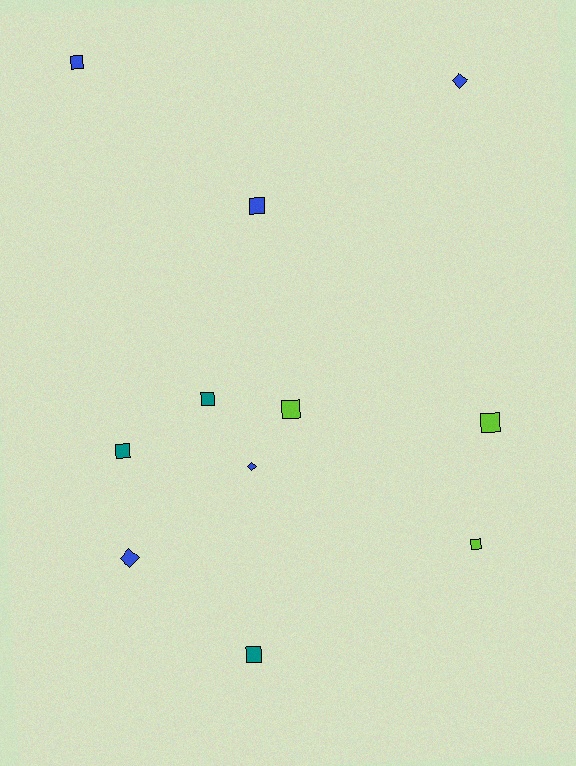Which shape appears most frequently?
Square, with 8 objects.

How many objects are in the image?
There are 11 objects.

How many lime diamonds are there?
There are no lime diamonds.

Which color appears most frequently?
Blue, with 5 objects.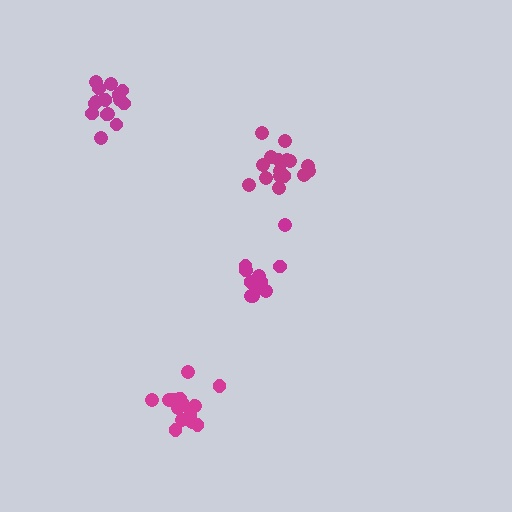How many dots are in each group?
Group 1: 17 dots, Group 2: 16 dots, Group 3: 13 dots, Group 4: 17 dots (63 total).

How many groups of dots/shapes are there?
There are 4 groups.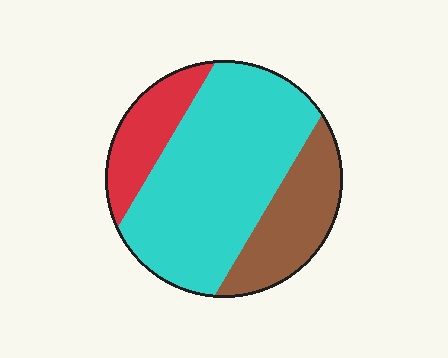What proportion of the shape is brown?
Brown takes up about one quarter (1/4) of the shape.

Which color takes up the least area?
Red, at roughly 15%.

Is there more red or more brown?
Brown.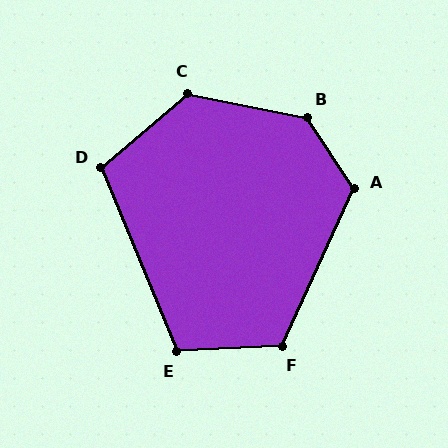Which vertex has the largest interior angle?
B, at approximately 135 degrees.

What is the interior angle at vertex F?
Approximately 117 degrees (obtuse).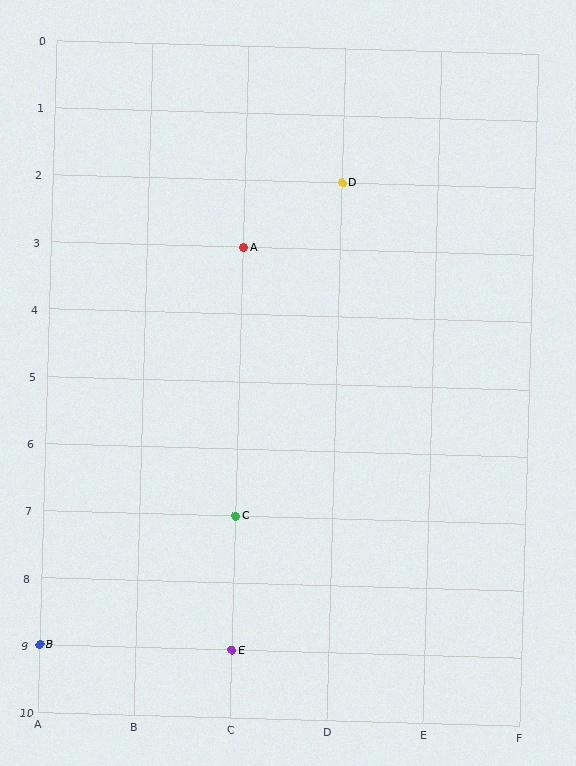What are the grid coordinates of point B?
Point B is at grid coordinates (A, 9).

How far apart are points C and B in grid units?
Points C and B are 2 columns and 2 rows apart (about 2.8 grid units diagonally).